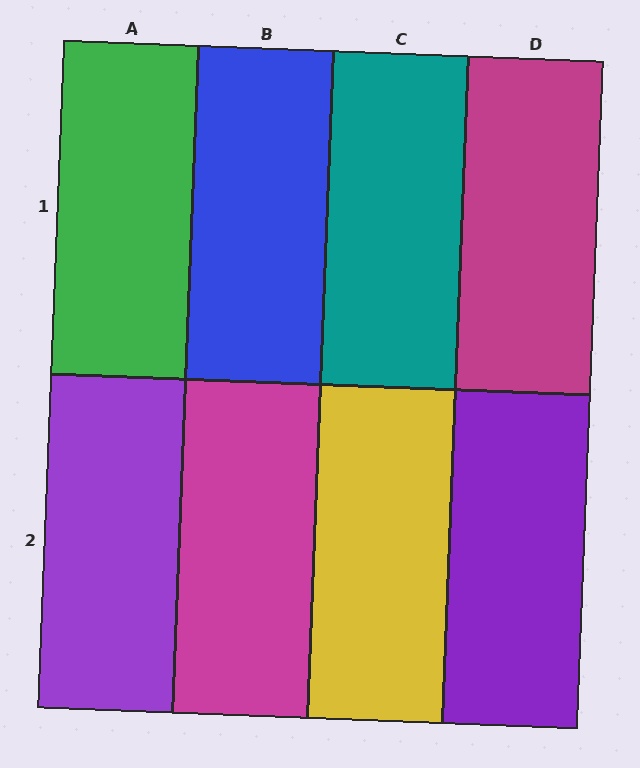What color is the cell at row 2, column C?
Yellow.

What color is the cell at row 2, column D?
Purple.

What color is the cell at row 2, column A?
Purple.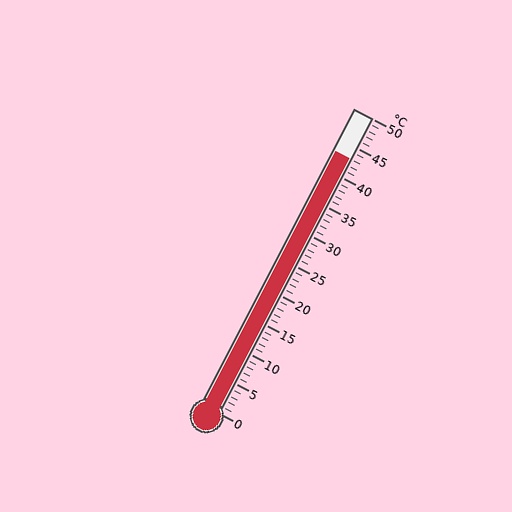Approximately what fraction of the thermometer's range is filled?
The thermometer is filled to approximately 85% of its range.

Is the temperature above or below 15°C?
The temperature is above 15°C.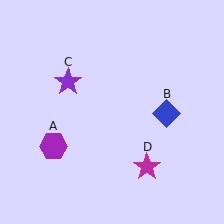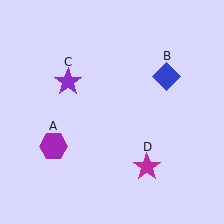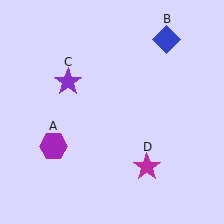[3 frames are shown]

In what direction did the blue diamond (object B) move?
The blue diamond (object B) moved up.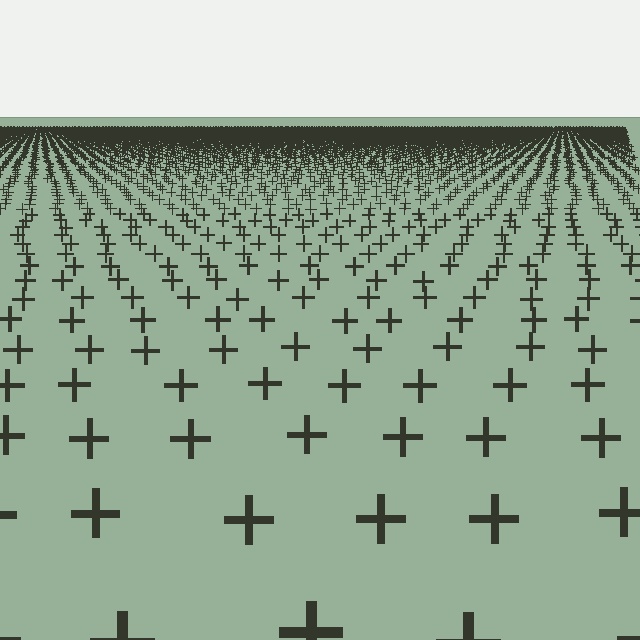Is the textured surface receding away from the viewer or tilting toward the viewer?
The surface is receding away from the viewer. Texture elements get smaller and denser toward the top.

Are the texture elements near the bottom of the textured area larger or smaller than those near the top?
Larger. Near the bottom, elements are closer to the viewer and appear at a bigger on-screen size.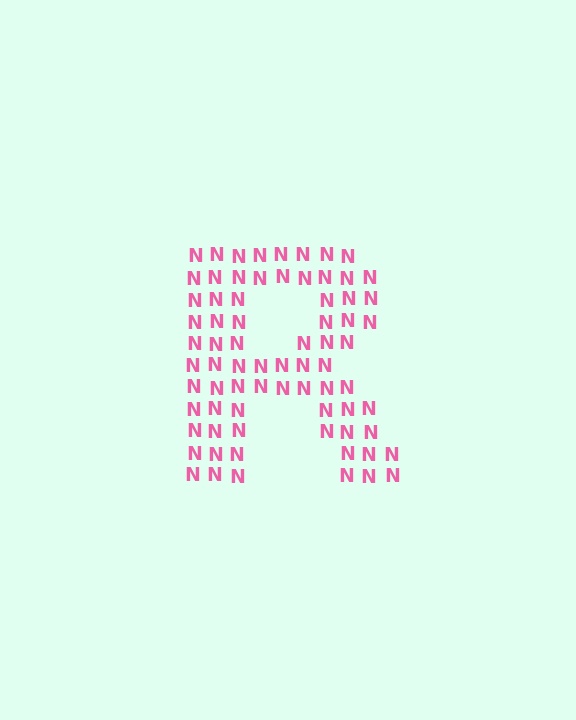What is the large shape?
The large shape is the letter R.